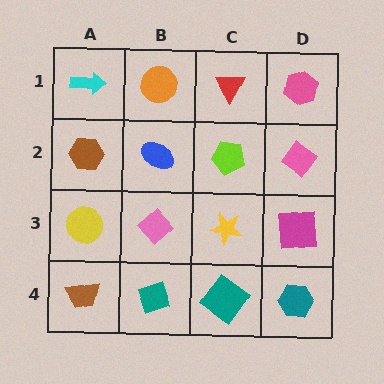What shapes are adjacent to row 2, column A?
A cyan arrow (row 1, column A), a yellow circle (row 3, column A), a blue ellipse (row 2, column B).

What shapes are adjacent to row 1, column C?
A lime pentagon (row 2, column C), an orange circle (row 1, column B), a pink hexagon (row 1, column D).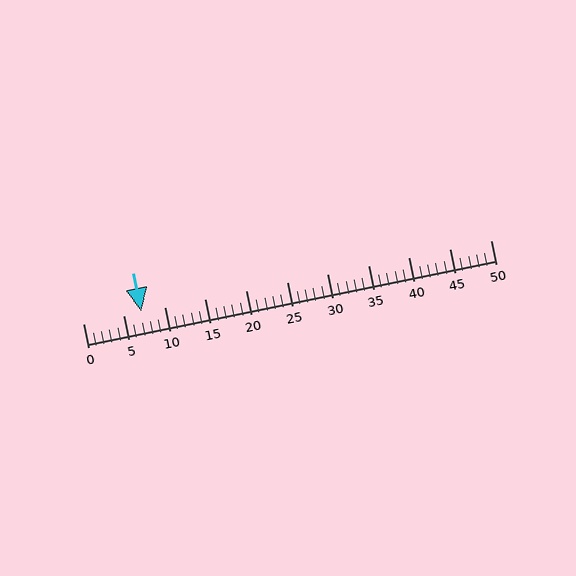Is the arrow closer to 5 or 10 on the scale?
The arrow is closer to 5.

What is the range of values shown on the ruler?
The ruler shows values from 0 to 50.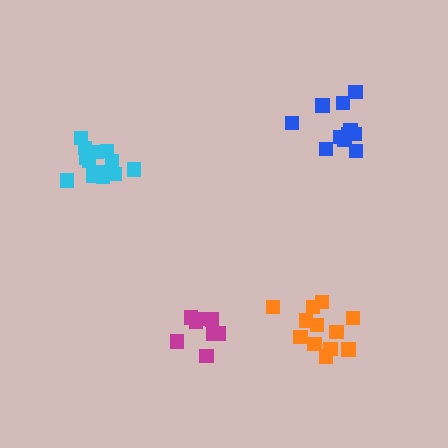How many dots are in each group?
Group 1: 12 dots, Group 2: 8 dots, Group 3: 13 dots, Group 4: 14 dots (47 total).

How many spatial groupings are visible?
There are 4 spatial groupings.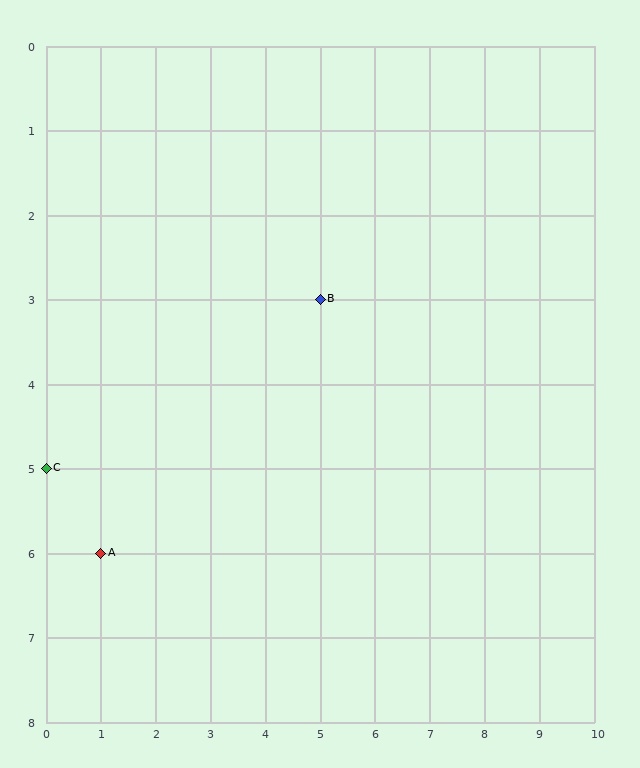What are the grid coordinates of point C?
Point C is at grid coordinates (0, 5).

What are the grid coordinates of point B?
Point B is at grid coordinates (5, 3).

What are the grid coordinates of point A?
Point A is at grid coordinates (1, 6).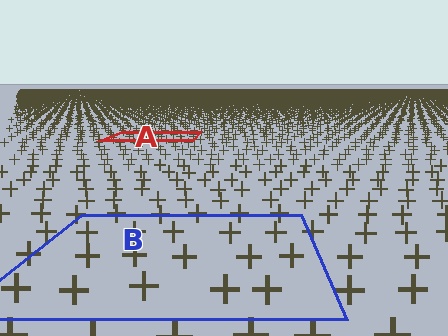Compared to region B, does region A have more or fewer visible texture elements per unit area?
Region A has more texture elements per unit area — they are packed more densely because it is farther away.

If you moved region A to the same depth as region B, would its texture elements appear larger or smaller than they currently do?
They would appear larger. At a closer depth, the same texture elements are projected at a bigger on-screen size.